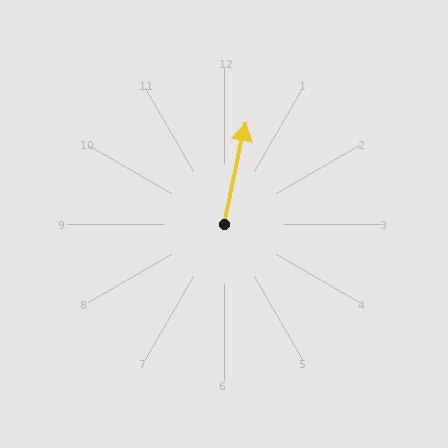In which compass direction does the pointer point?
North.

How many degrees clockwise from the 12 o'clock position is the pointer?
Approximately 12 degrees.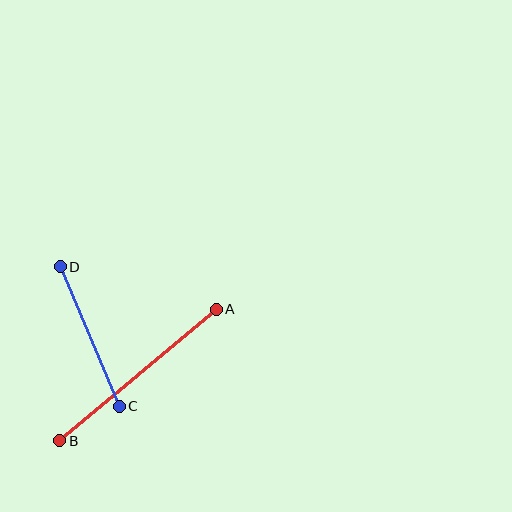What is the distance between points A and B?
The distance is approximately 204 pixels.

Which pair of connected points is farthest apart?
Points A and B are farthest apart.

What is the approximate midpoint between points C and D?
The midpoint is at approximately (90, 337) pixels.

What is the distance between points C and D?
The distance is approximately 152 pixels.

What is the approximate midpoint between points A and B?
The midpoint is at approximately (138, 375) pixels.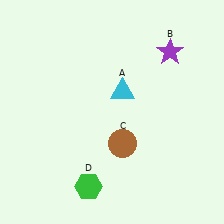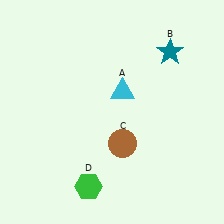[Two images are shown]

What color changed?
The star (B) changed from purple in Image 1 to teal in Image 2.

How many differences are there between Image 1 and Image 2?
There is 1 difference between the two images.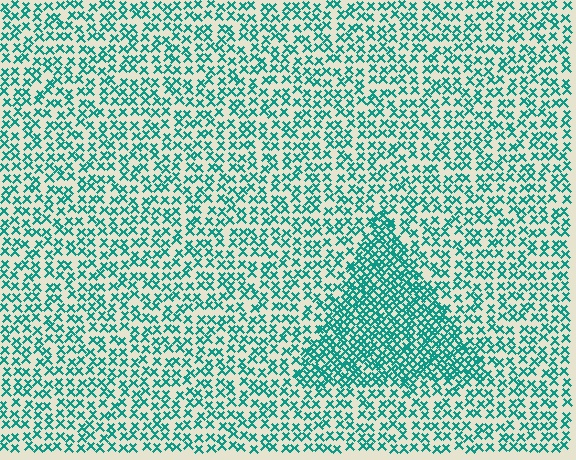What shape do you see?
I see a triangle.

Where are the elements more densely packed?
The elements are more densely packed inside the triangle boundary.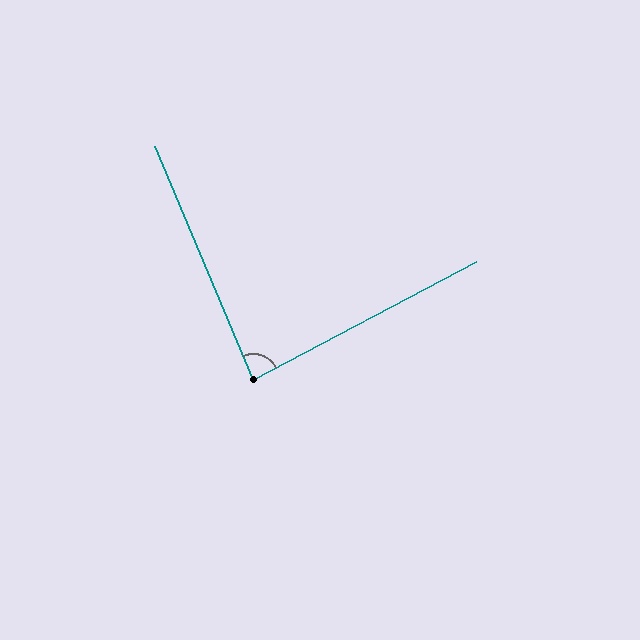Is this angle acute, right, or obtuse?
It is acute.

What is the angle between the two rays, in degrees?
Approximately 85 degrees.